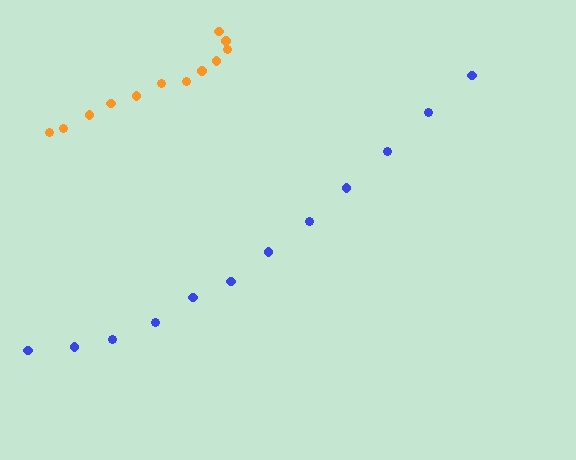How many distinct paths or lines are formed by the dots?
There are 2 distinct paths.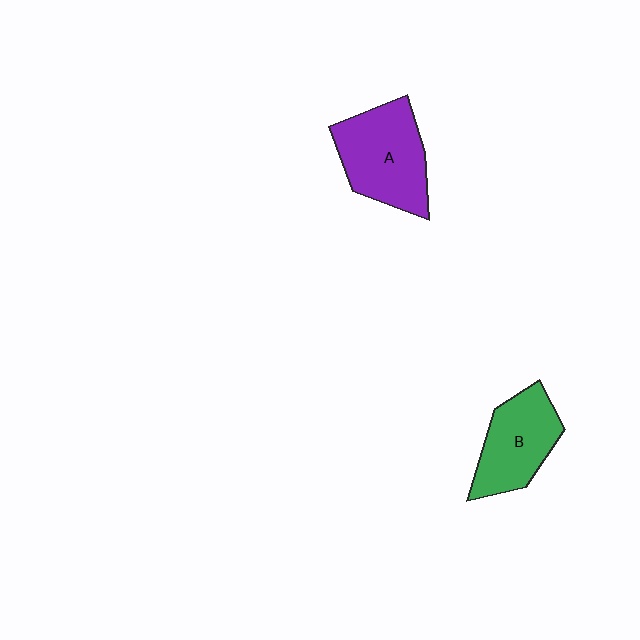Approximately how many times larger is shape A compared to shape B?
Approximately 1.2 times.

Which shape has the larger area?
Shape A (purple).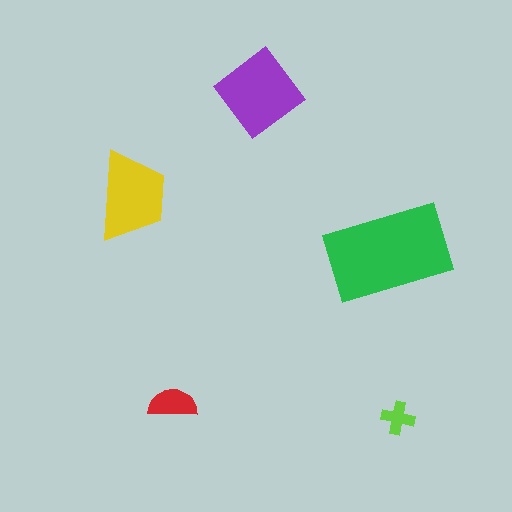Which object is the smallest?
The lime cross.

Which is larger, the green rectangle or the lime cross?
The green rectangle.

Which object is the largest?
The green rectangle.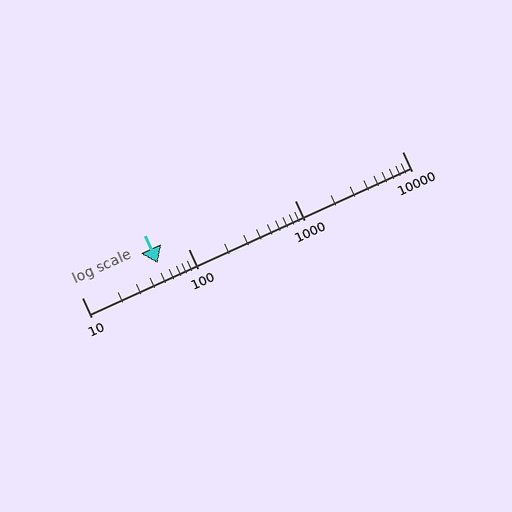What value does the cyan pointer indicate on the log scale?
The pointer indicates approximately 51.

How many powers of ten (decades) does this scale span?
The scale spans 3 decades, from 10 to 10000.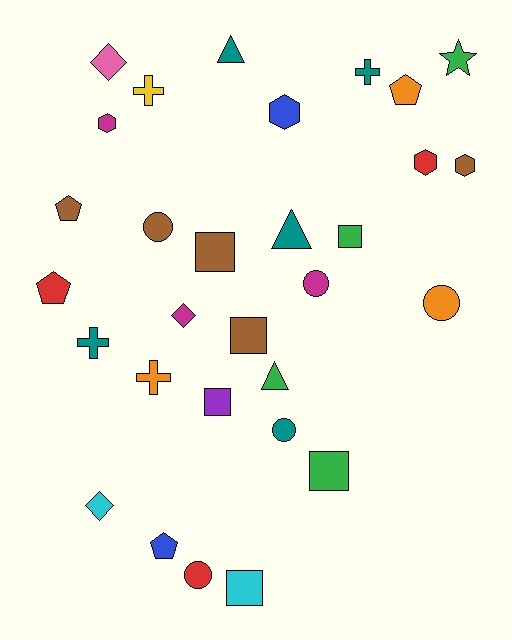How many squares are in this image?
There are 6 squares.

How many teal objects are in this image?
There are 5 teal objects.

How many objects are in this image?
There are 30 objects.